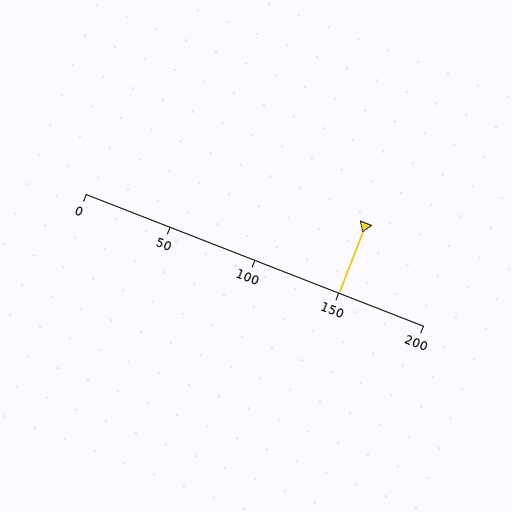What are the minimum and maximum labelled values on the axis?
The axis runs from 0 to 200.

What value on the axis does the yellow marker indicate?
The marker indicates approximately 150.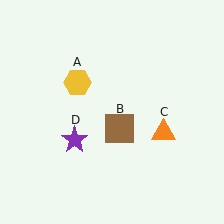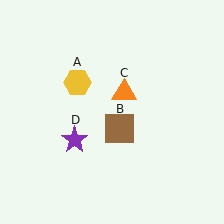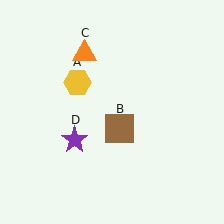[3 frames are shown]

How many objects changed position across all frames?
1 object changed position: orange triangle (object C).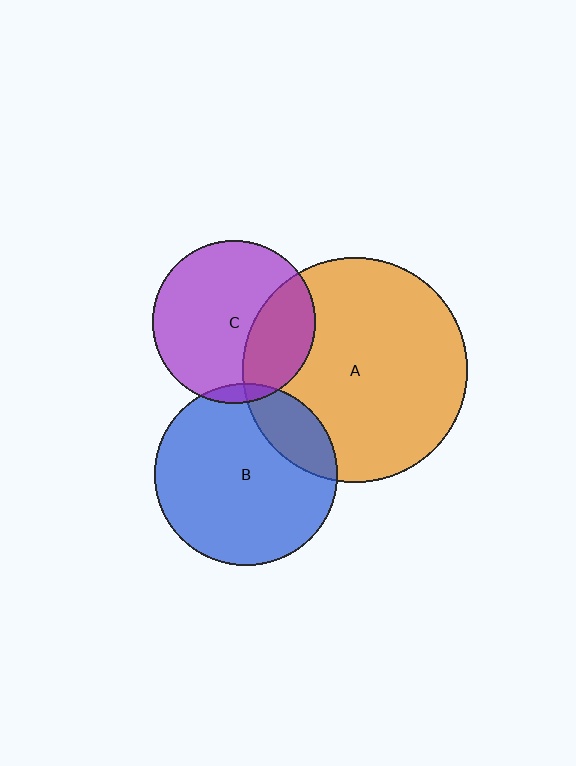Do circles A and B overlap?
Yes.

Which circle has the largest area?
Circle A (orange).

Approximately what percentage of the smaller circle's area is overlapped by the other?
Approximately 20%.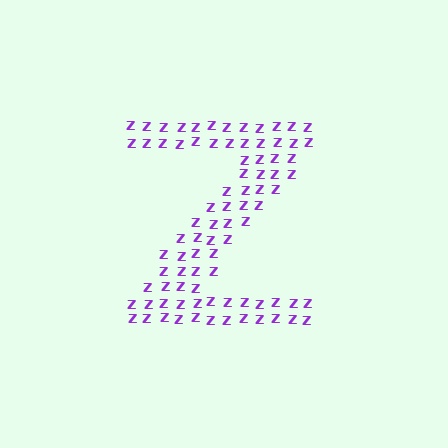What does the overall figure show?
The overall figure shows the letter Z.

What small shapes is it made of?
It is made of small letter Z's.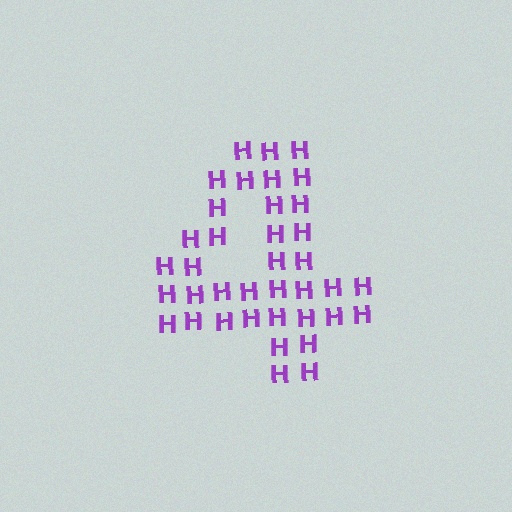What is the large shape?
The large shape is the digit 4.